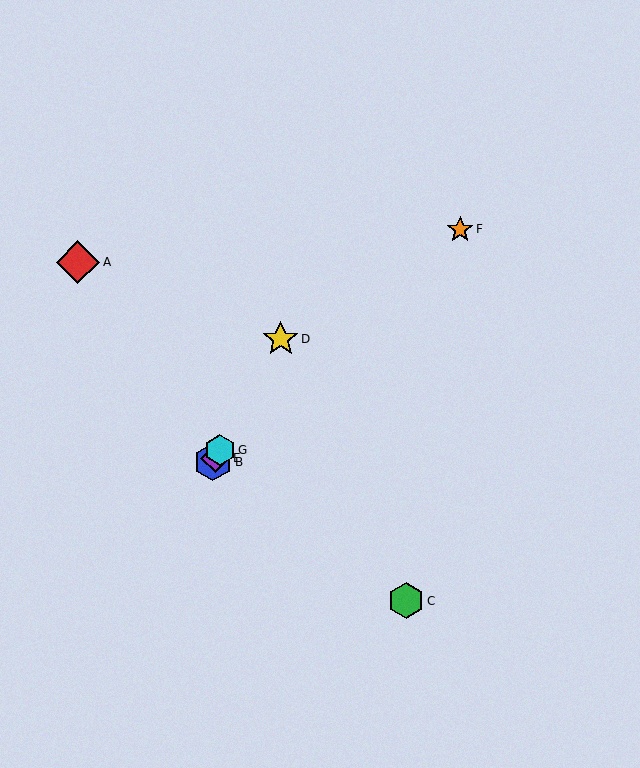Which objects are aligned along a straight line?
Objects B, D, E, G are aligned along a straight line.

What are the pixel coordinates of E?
Object E is at (215, 458).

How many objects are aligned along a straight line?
4 objects (B, D, E, G) are aligned along a straight line.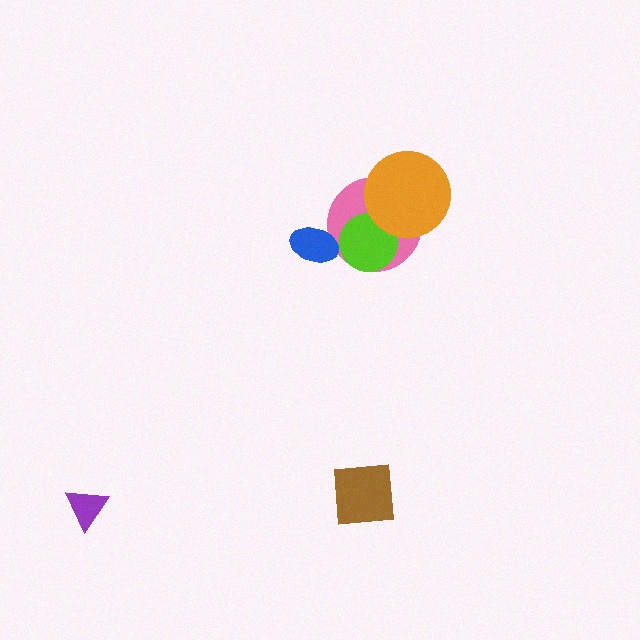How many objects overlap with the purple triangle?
0 objects overlap with the purple triangle.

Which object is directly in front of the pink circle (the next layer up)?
The blue ellipse is directly in front of the pink circle.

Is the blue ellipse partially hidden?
No, no other shape covers it.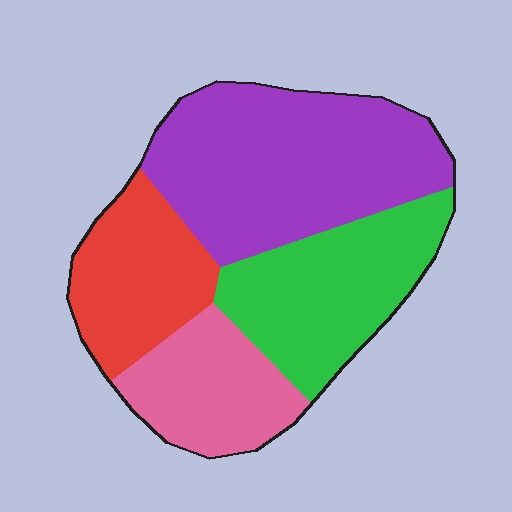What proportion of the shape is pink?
Pink takes up between a sixth and a third of the shape.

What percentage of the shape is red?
Red takes up about one fifth (1/5) of the shape.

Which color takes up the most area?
Purple, at roughly 40%.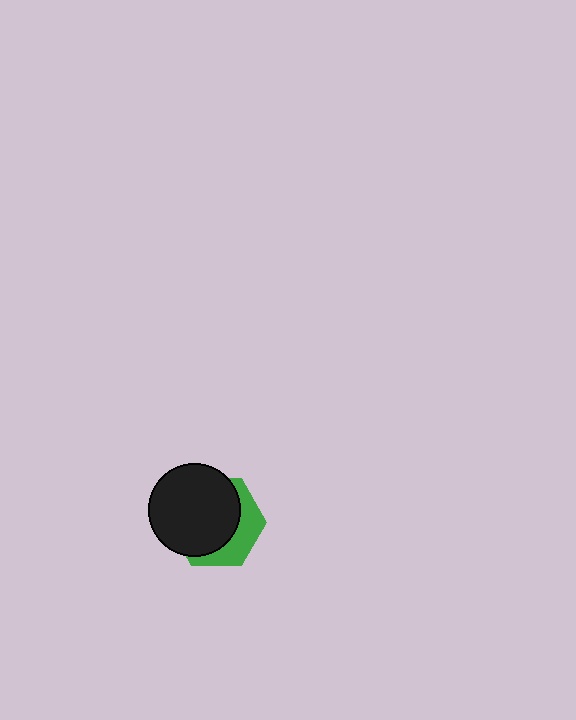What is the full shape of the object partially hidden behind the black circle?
The partially hidden object is a green hexagon.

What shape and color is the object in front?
The object in front is a black circle.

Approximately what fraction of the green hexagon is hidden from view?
Roughly 67% of the green hexagon is hidden behind the black circle.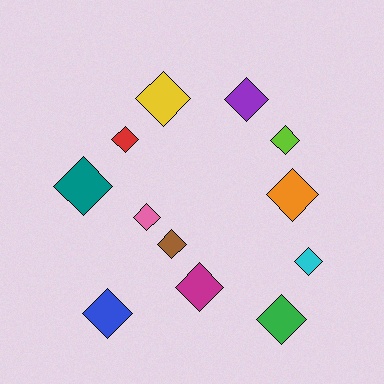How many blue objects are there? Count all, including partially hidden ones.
There is 1 blue object.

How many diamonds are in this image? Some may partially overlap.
There are 12 diamonds.